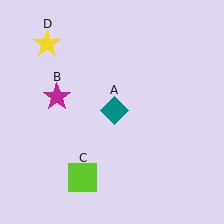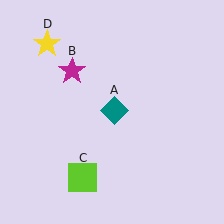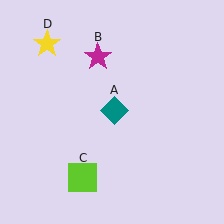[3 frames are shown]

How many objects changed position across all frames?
1 object changed position: magenta star (object B).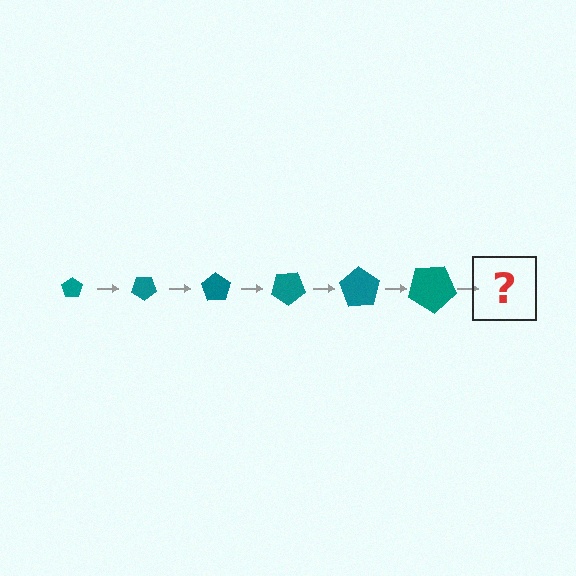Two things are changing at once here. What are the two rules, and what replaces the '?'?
The two rules are that the pentagon grows larger each step and it rotates 35 degrees each step. The '?' should be a pentagon, larger than the previous one and rotated 210 degrees from the start.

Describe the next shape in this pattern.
It should be a pentagon, larger than the previous one and rotated 210 degrees from the start.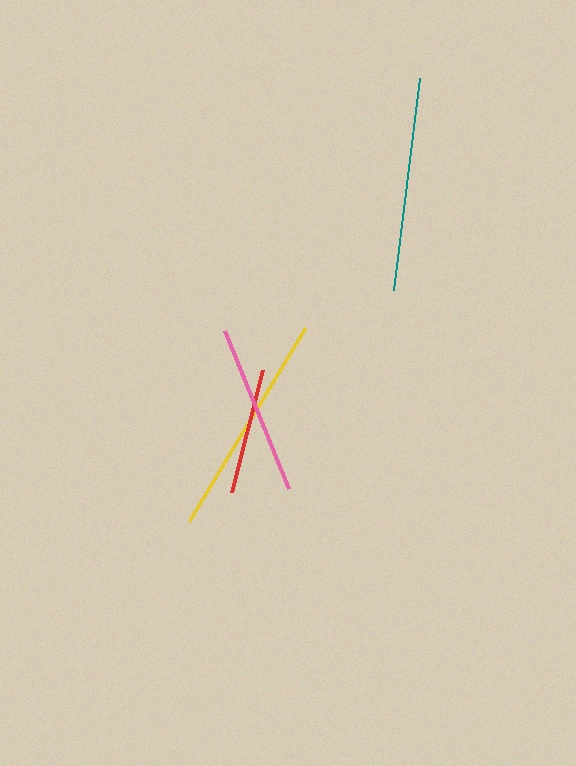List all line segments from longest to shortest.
From longest to shortest: yellow, teal, pink, red.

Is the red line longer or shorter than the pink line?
The pink line is longer than the red line.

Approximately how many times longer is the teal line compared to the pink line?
The teal line is approximately 1.3 times the length of the pink line.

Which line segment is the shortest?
The red line is the shortest at approximately 126 pixels.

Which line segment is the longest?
The yellow line is the longest at approximately 226 pixels.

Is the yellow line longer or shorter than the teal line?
The yellow line is longer than the teal line.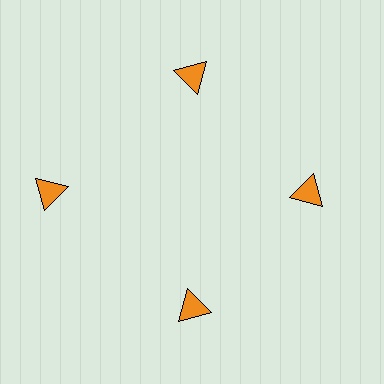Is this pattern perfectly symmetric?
No. The 4 orange triangles are arranged in a ring, but one element near the 9 o'clock position is pushed outward from the center, breaking the 4-fold rotational symmetry.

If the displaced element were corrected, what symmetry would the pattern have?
It would have 4-fold rotational symmetry — the pattern would map onto itself every 90 degrees.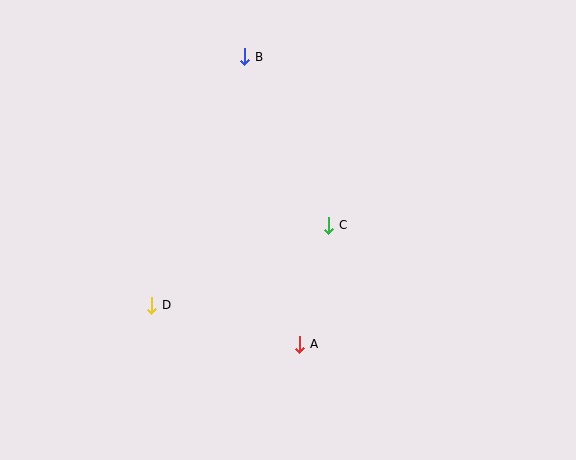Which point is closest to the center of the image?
Point C at (329, 225) is closest to the center.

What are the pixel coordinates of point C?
Point C is at (329, 225).